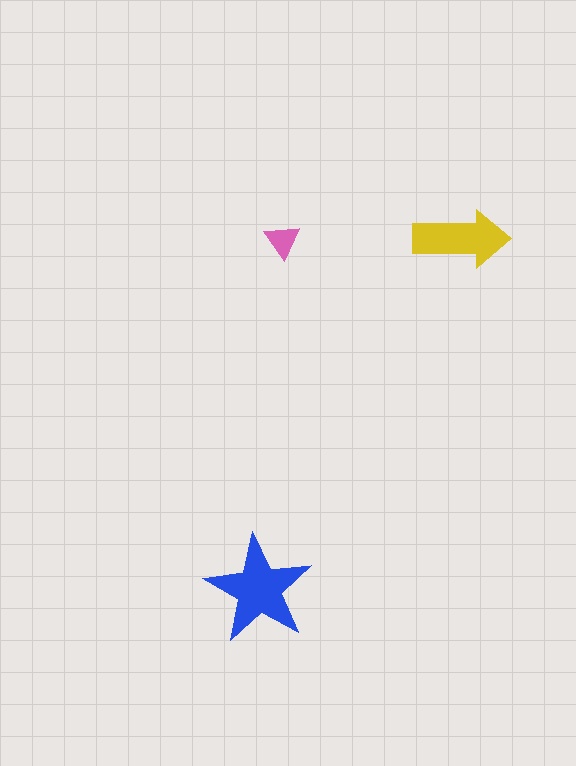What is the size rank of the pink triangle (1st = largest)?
3rd.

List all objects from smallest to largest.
The pink triangle, the yellow arrow, the blue star.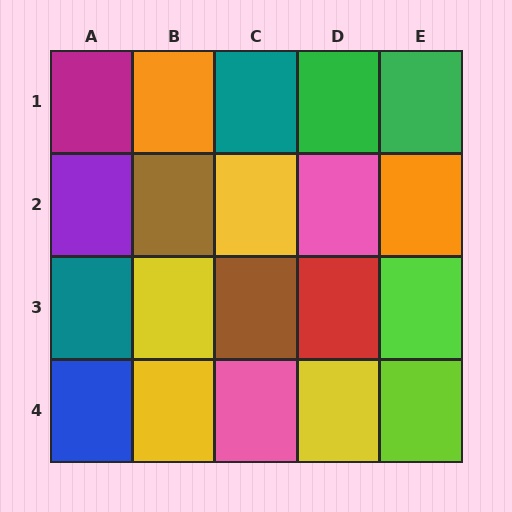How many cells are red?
1 cell is red.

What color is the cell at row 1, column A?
Magenta.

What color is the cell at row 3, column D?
Red.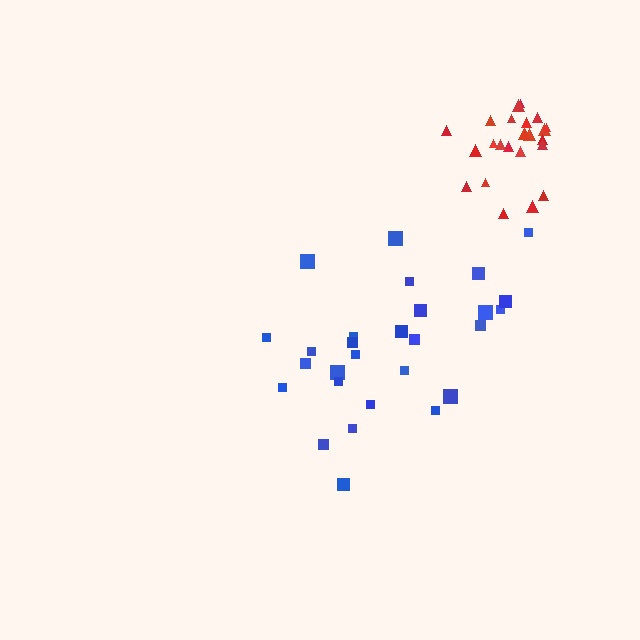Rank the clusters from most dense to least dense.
red, blue.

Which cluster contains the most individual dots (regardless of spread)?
Blue (28).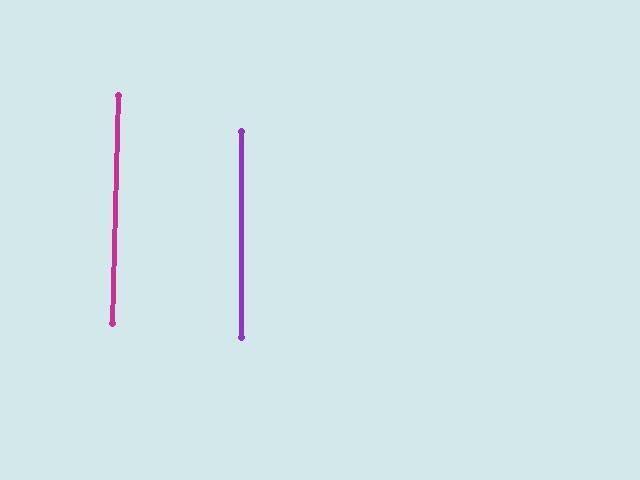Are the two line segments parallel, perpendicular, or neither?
Parallel — their directions differ by only 1.6°.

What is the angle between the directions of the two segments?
Approximately 2 degrees.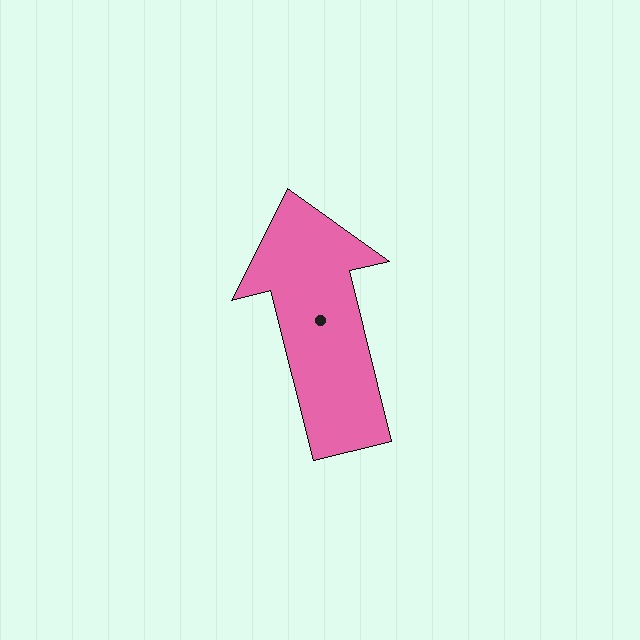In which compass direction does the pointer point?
North.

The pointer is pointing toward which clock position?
Roughly 12 o'clock.